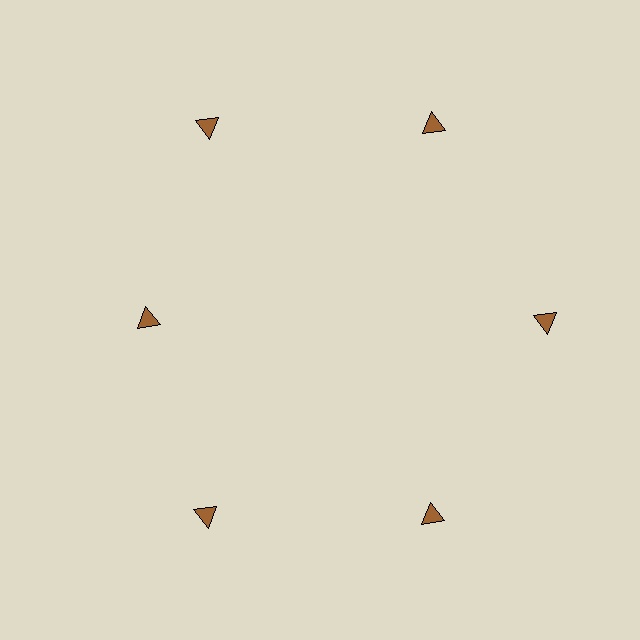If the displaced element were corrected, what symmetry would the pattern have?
It would have 6-fold rotational symmetry — the pattern would map onto itself every 60 degrees.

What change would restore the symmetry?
The symmetry would be restored by moving it outward, back onto the ring so that all 6 triangles sit at equal angles and equal distance from the center.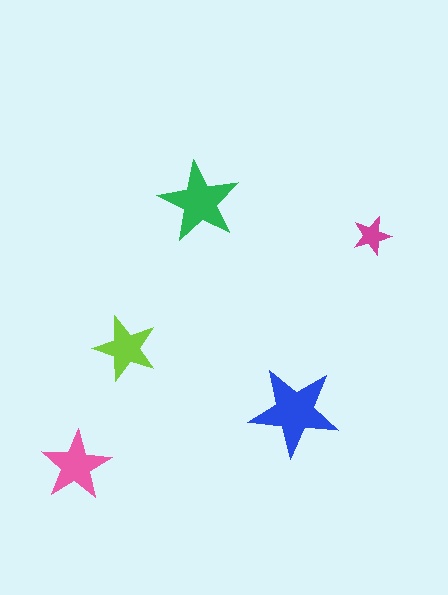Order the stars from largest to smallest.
the blue one, the green one, the pink one, the lime one, the magenta one.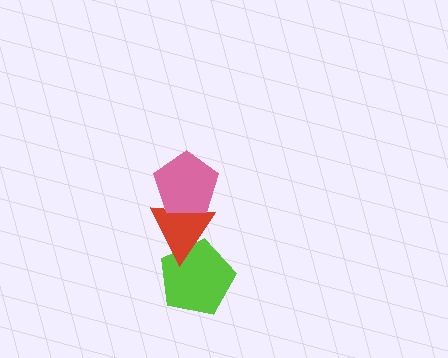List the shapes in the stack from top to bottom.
From top to bottom: the pink pentagon, the red triangle, the lime pentagon.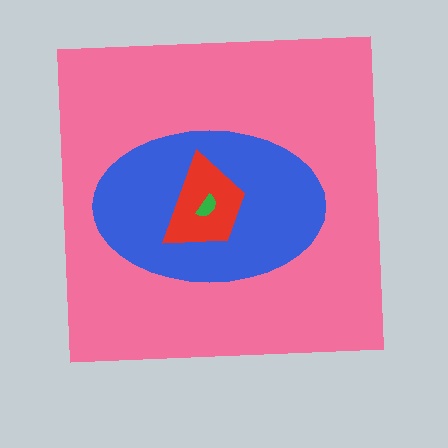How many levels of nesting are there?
4.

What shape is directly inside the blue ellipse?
The red trapezoid.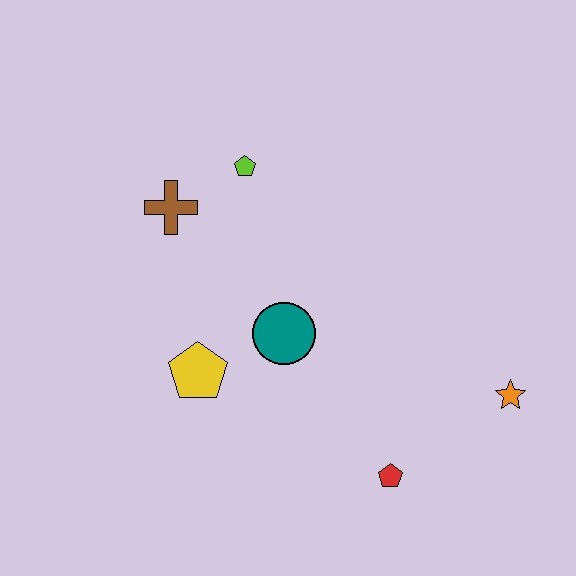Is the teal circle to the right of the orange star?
No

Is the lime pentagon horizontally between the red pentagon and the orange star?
No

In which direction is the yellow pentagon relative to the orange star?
The yellow pentagon is to the left of the orange star.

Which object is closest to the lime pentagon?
The brown cross is closest to the lime pentagon.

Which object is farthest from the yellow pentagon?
The orange star is farthest from the yellow pentagon.